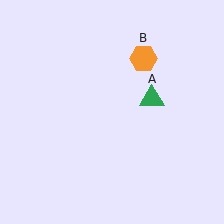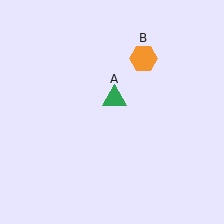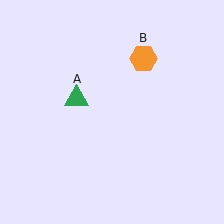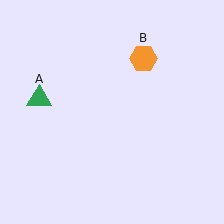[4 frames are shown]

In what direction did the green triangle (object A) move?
The green triangle (object A) moved left.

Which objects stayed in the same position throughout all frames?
Orange hexagon (object B) remained stationary.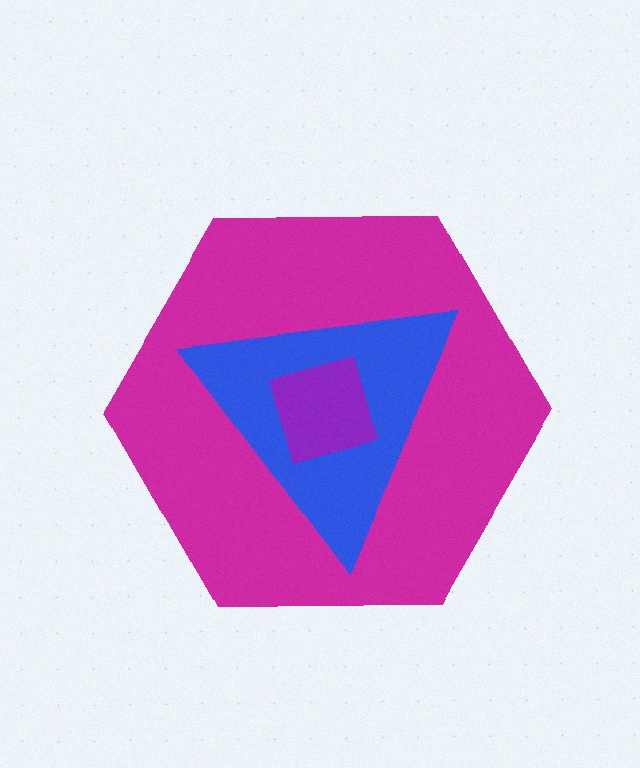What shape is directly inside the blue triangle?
The purple square.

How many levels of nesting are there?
3.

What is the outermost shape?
The magenta hexagon.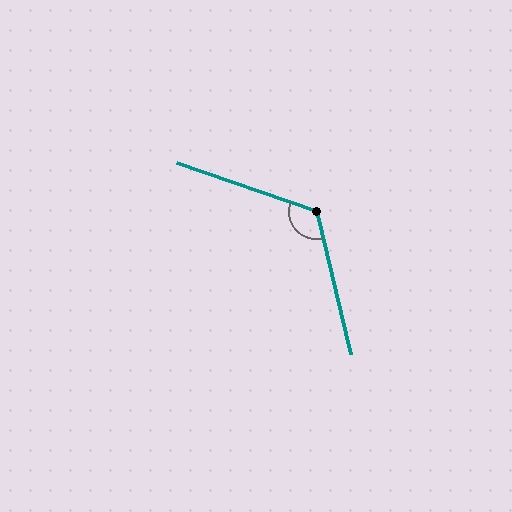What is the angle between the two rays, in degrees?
Approximately 123 degrees.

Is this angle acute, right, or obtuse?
It is obtuse.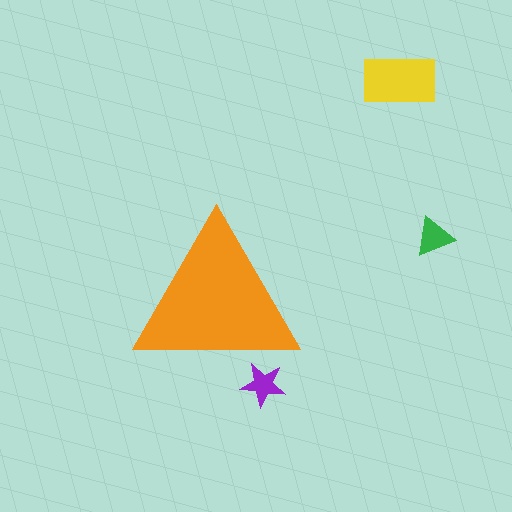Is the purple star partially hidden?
Yes, the purple star is partially hidden behind the orange triangle.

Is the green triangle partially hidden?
No, the green triangle is fully visible.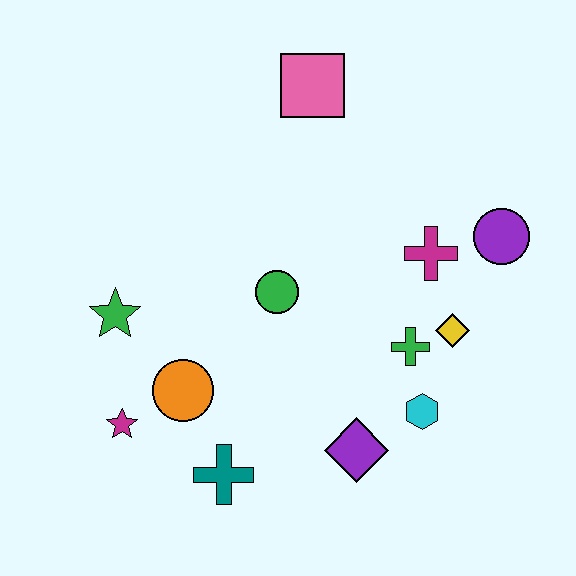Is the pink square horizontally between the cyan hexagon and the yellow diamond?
No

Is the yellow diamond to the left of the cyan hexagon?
No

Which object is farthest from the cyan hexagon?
The pink square is farthest from the cyan hexagon.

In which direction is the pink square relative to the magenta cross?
The pink square is above the magenta cross.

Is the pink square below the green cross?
No